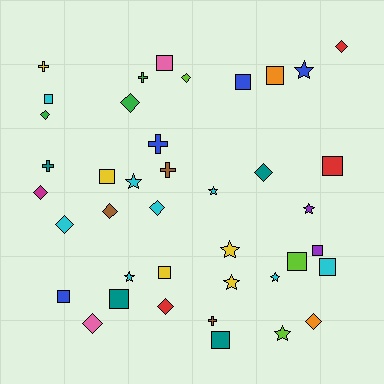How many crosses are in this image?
There are 6 crosses.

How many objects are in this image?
There are 40 objects.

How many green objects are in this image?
There are 3 green objects.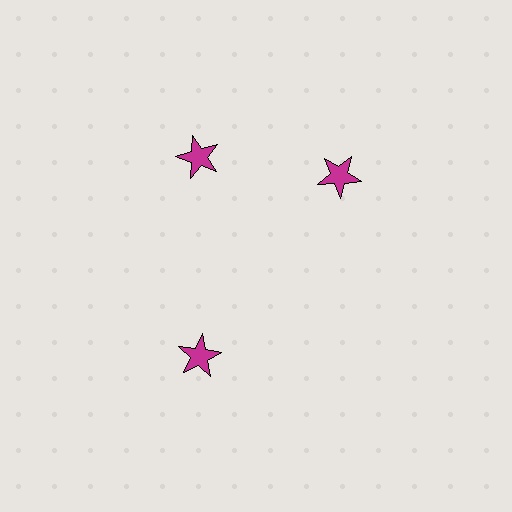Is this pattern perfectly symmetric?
No. The 3 magenta stars are arranged in a ring, but one element near the 3 o'clock position is rotated out of alignment along the ring, breaking the 3-fold rotational symmetry.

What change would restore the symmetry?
The symmetry would be restored by rotating it back into even spacing with its neighbors so that all 3 stars sit at equal angles and equal distance from the center.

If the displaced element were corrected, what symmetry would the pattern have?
It would have 3-fold rotational symmetry — the pattern would map onto itself every 120 degrees.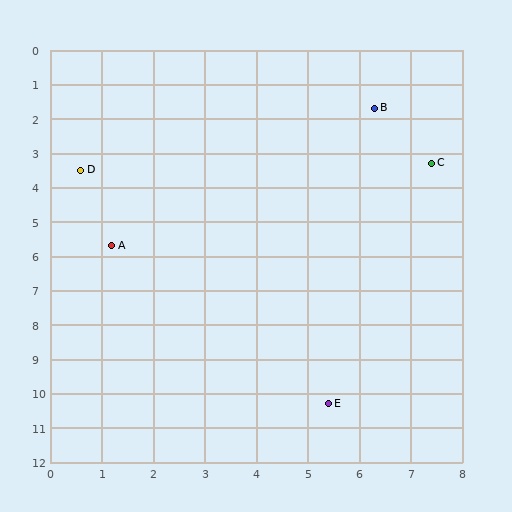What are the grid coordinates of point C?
Point C is at approximately (7.4, 3.3).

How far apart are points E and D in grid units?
Points E and D are about 8.3 grid units apart.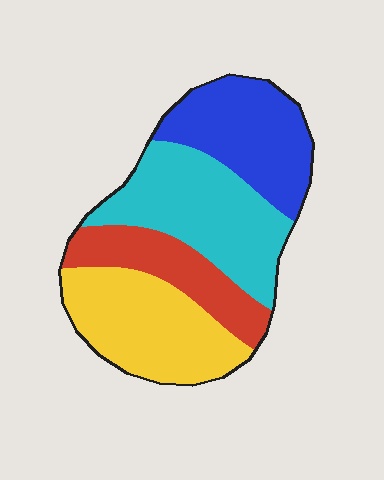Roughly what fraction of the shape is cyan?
Cyan covers about 30% of the shape.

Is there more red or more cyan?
Cyan.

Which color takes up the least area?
Red, at roughly 20%.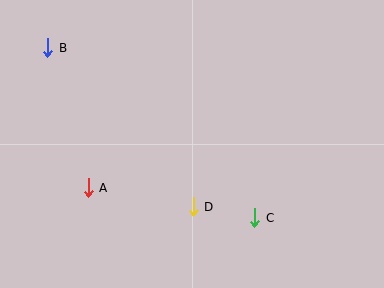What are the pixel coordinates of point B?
Point B is at (48, 48).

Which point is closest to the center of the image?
Point D at (193, 207) is closest to the center.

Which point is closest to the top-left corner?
Point B is closest to the top-left corner.